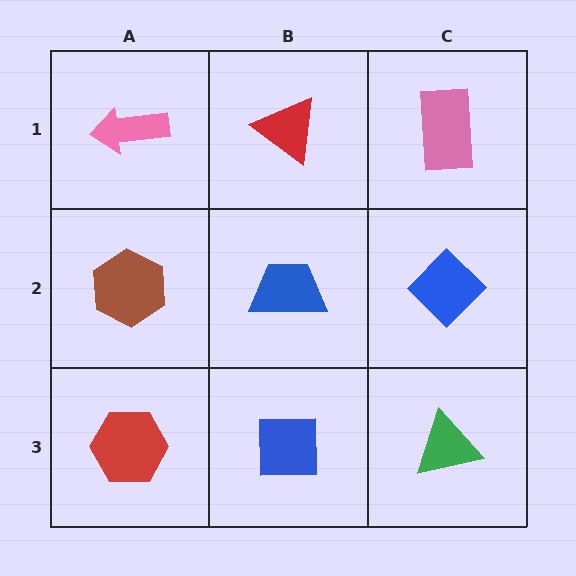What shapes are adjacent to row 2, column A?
A pink arrow (row 1, column A), a red hexagon (row 3, column A), a blue trapezoid (row 2, column B).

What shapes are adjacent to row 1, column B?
A blue trapezoid (row 2, column B), a pink arrow (row 1, column A), a pink rectangle (row 1, column C).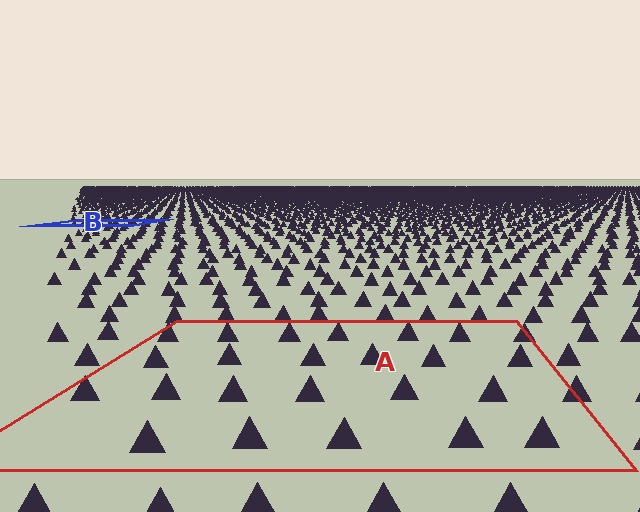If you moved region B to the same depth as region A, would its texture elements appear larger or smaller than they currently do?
They would appear larger. At a closer depth, the same texture elements are projected at a bigger on-screen size.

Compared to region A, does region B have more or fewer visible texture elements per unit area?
Region B has more texture elements per unit area — they are packed more densely because it is farther away.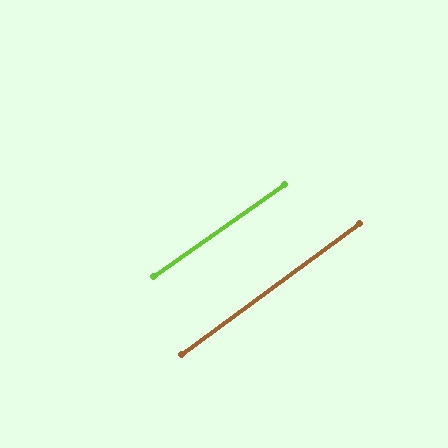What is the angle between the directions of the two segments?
Approximately 2 degrees.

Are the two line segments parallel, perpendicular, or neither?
Parallel — their directions differ by only 1.5°.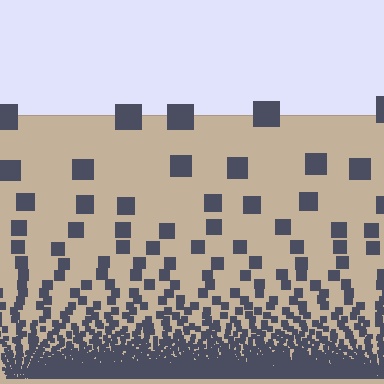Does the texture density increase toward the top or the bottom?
Density increases toward the bottom.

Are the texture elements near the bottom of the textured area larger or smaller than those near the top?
Smaller. The gradient is inverted — elements near the bottom are smaller and denser.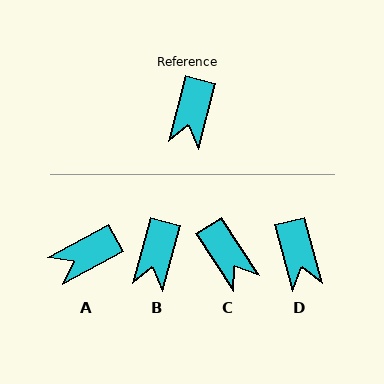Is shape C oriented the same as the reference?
No, it is off by about 48 degrees.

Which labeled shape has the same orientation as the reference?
B.